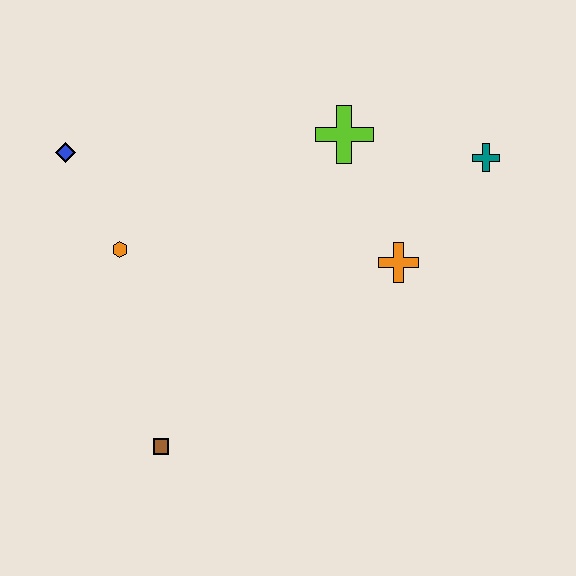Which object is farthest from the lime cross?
The brown square is farthest from the lime cross.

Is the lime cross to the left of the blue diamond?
No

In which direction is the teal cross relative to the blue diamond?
The teal cross is to the right of the blue diamond.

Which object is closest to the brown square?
The orange hexagon is closest to the brown square.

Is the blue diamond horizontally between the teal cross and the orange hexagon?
No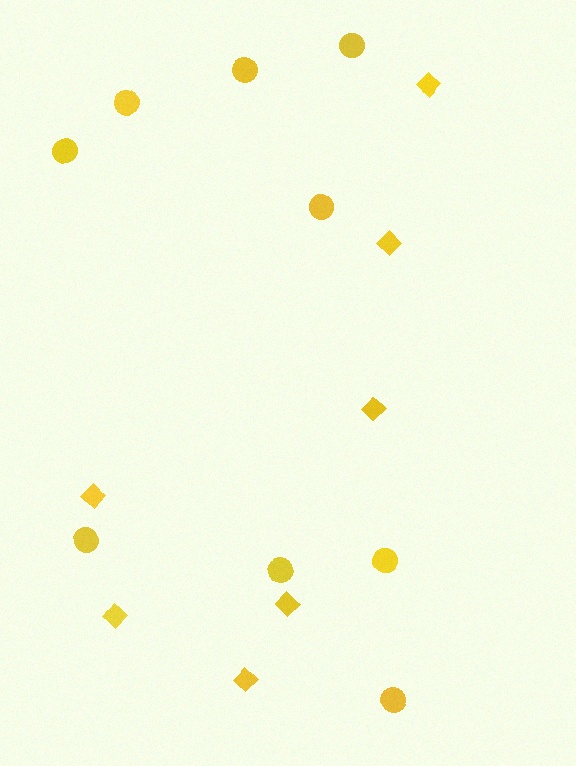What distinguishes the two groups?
There are 2 groups: one group of circles (9) and one group of diamonds (7).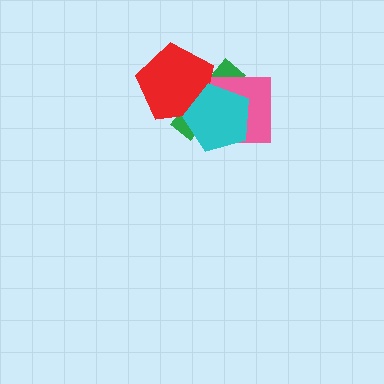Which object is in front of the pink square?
The cyan pentagon is in front of the pink square.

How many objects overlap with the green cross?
3 objects overlap with the green cross.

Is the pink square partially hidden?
Yes, it is partially covered by another shape.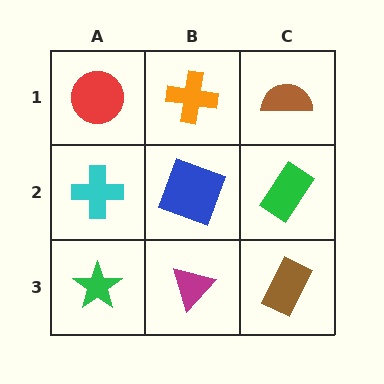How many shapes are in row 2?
3 shapes.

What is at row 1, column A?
A red circle.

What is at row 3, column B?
A magenta triangle.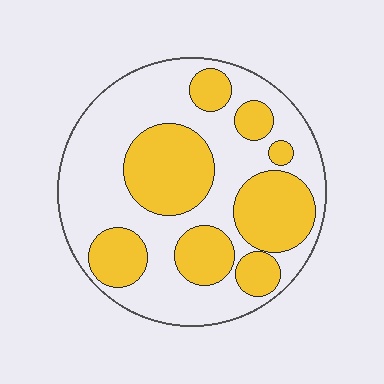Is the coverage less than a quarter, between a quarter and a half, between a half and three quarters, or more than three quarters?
Between a quarter and a half.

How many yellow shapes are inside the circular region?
8.